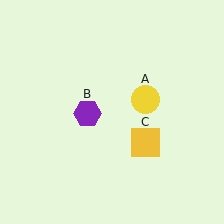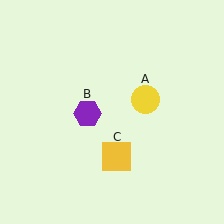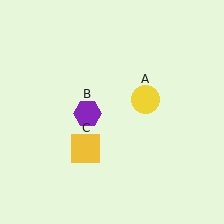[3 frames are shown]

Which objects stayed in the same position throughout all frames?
Yellow circle (object A) and purple hexagon (object B) remained stationary.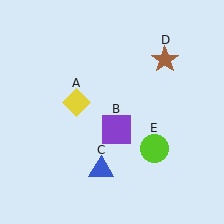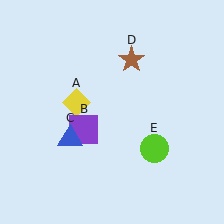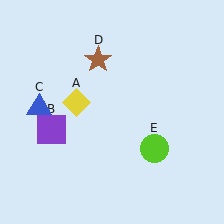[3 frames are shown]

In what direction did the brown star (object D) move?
The brown star (object D) moved left.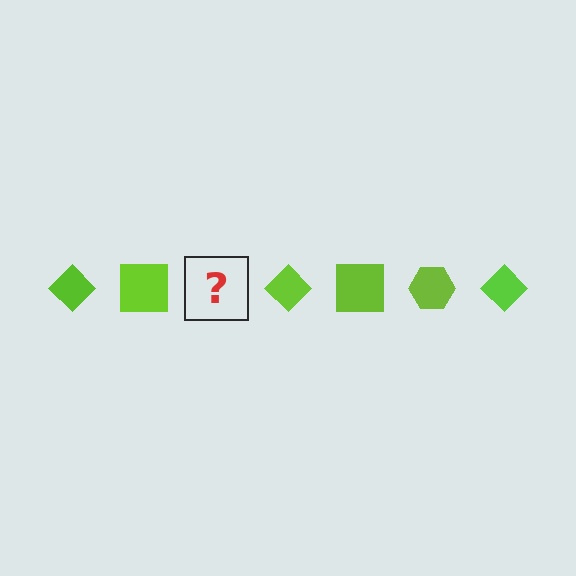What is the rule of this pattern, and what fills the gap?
The rule is that the pattern cycles through diamond, square, hexagon shapes in lime. The gap should be filled with a lime hexagon.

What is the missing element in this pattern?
The missing element is a lime hexagon.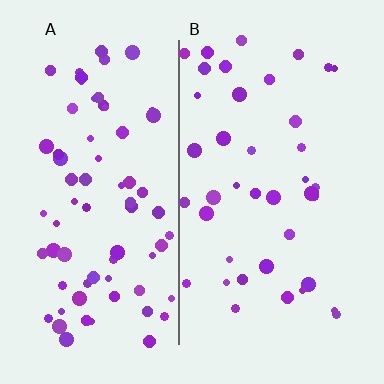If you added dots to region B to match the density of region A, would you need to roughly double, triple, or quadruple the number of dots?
Approximately double.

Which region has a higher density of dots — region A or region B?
A (the left).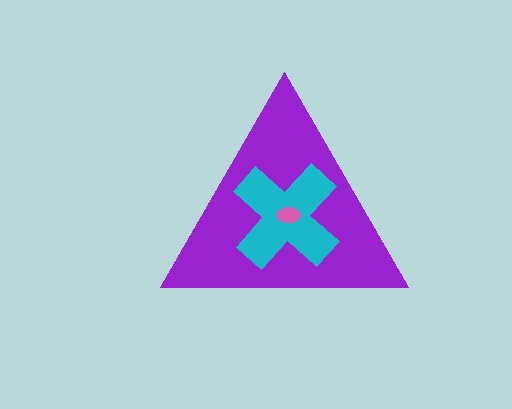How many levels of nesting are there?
3.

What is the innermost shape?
The pink ellipse.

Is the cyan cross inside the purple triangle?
Yes.